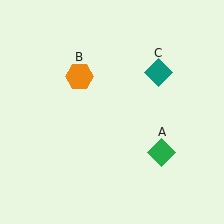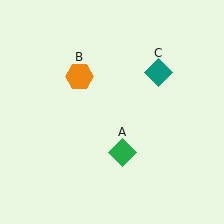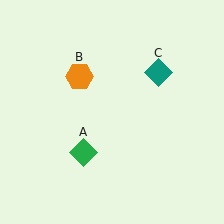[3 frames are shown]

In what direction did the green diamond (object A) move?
The green diamond (object A) moved left.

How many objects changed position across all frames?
1 object changed position: green diamond (object A).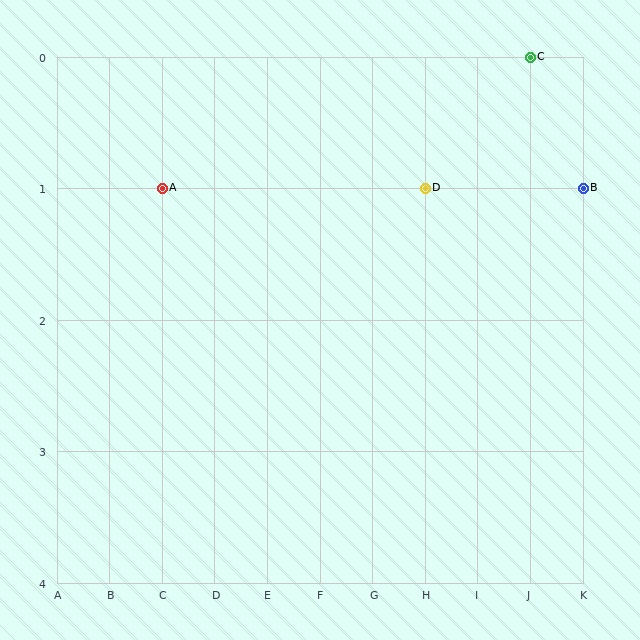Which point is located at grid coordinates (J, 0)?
Point C is at (J, 0).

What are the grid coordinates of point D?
Point D is at grid coordinates (H, 1).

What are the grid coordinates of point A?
Point A is at grid coordinates (C, 1).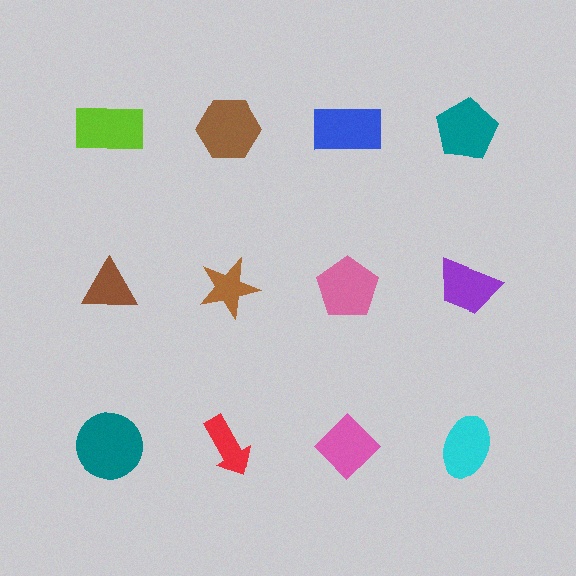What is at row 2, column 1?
A brown triangle.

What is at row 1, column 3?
A blue rectangle.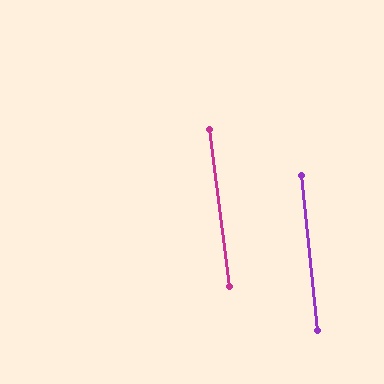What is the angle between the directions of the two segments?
Approximately 2 degrees.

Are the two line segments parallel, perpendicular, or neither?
Parallel — their directions differ by only 1.5°.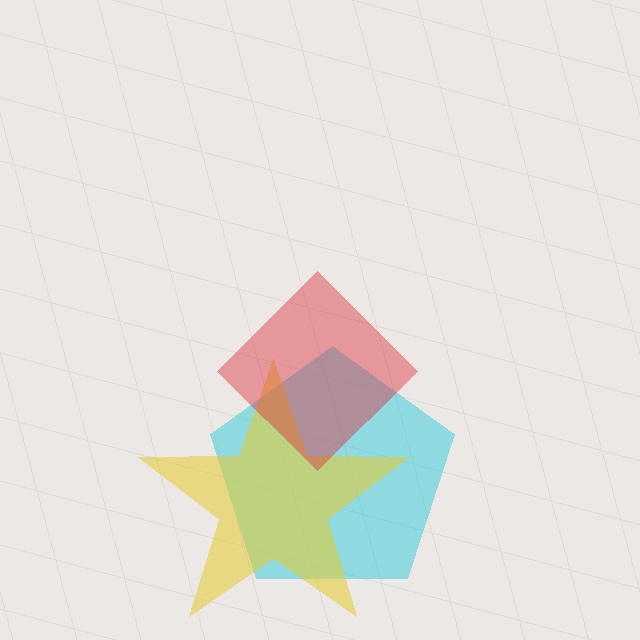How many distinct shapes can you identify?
There are 3 distinct shapes: a cyan pentagon, a yellow star, a red diamond.